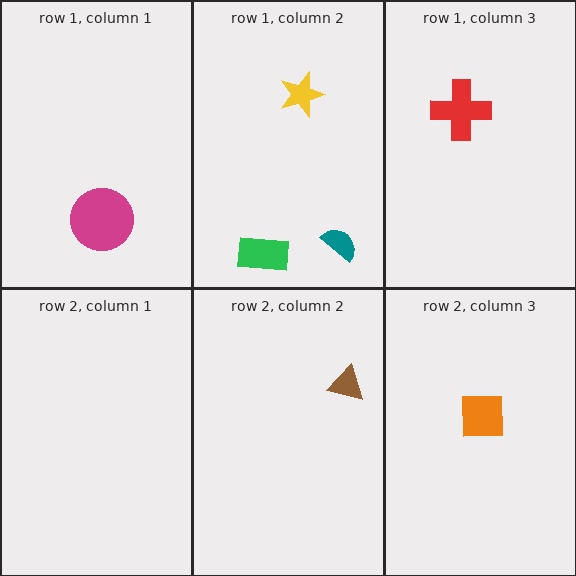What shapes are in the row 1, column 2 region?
The yellow star, the teal semicircle, the green rectangle.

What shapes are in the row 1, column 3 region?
The red cross.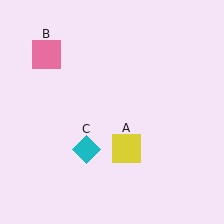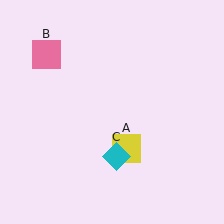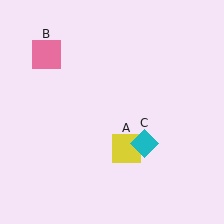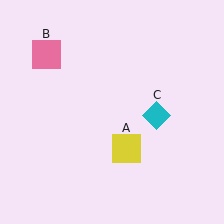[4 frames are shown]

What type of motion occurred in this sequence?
The cyan diamond (object C) rotated counterclockwise around the center of the scene.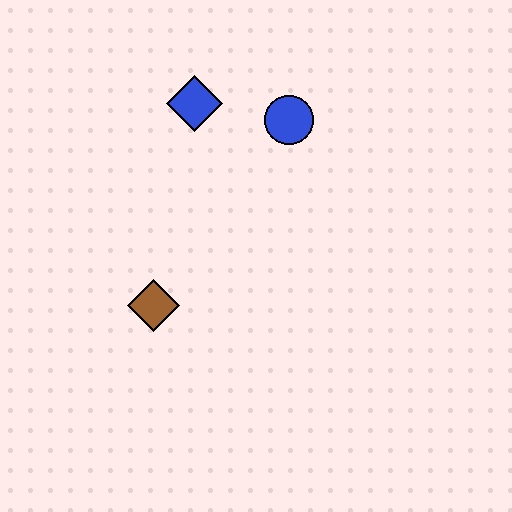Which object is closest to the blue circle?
The blue diamond is closest to the blue circle.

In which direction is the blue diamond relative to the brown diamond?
The blue diamond is above the brown diamond.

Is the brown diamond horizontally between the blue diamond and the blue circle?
No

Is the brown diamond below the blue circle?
Yes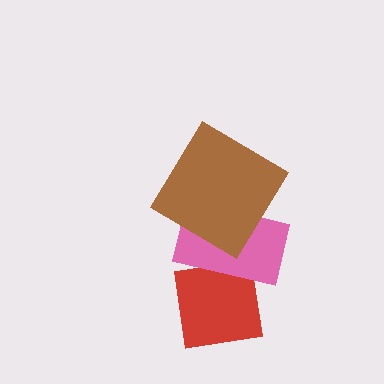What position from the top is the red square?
The red square is 3rd from the top.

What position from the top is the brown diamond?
The brown diamond is 1st from the top.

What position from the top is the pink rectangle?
The pink rectangle is 2nd from the top.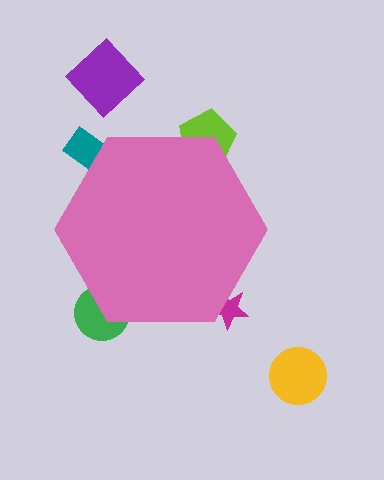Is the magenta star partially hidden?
Yes, the magenta star is partially hidden behind the pink hexagon.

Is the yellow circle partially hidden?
No, the yellow circle is fully visible.